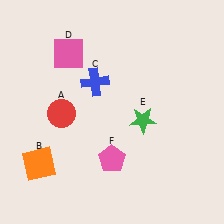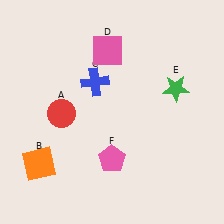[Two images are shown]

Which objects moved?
The objects that moved are: the pink square (D), the green star (E).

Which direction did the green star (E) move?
The green star (E) moved right.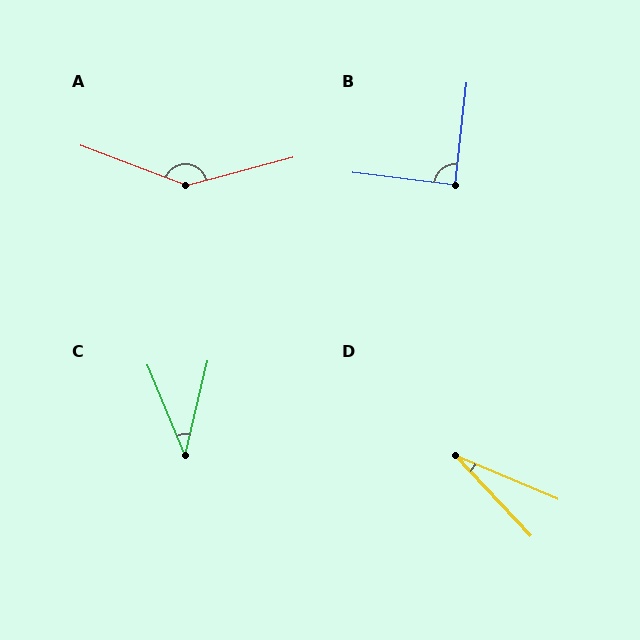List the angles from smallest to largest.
D (24°), C (36°), B (89°), A (144°).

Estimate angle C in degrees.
Approximately 36 degrees.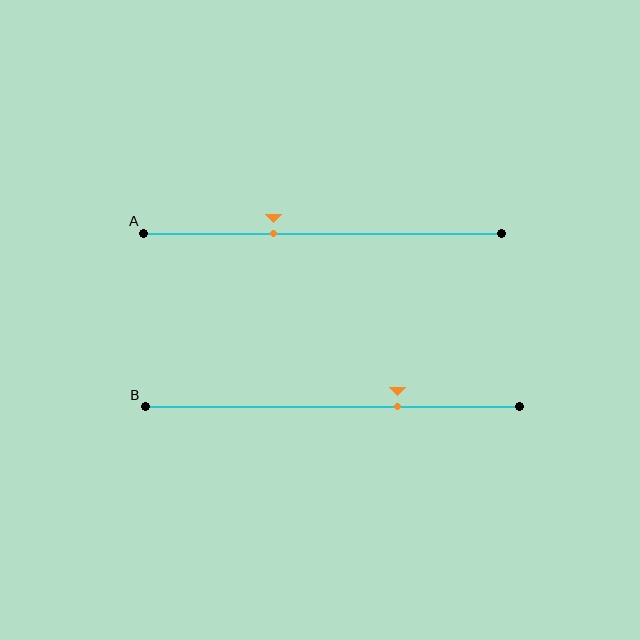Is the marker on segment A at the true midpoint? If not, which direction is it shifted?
No, the marker on segment A is shifted to the left by about 14% of the segment length.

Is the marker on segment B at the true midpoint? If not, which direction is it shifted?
No, the marker on segment B is shifted to the right by about 17% of the segment length.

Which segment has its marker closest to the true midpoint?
Segment A has its marker closest to the true midpoint.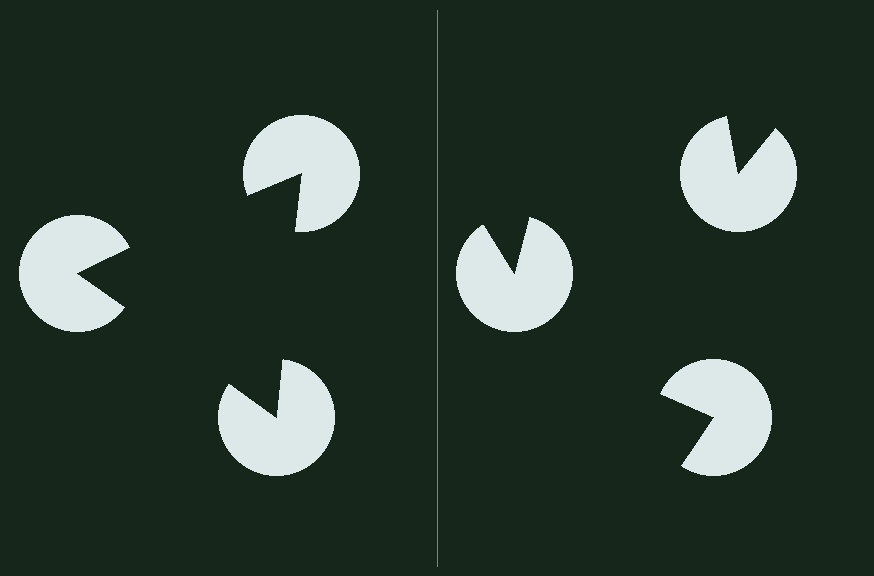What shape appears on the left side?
An illusory triangle.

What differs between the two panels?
The pac-man discs are positioned identically on both sides; only the wedge orientations differ. On the left they align to a triangle; on the right they are misaligned.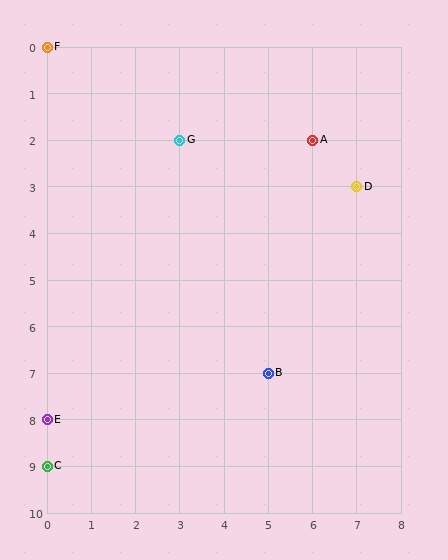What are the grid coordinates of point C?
Point C is at grid coordinates (0, 9).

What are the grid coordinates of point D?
Point D is at grid coordinates (7, 3).